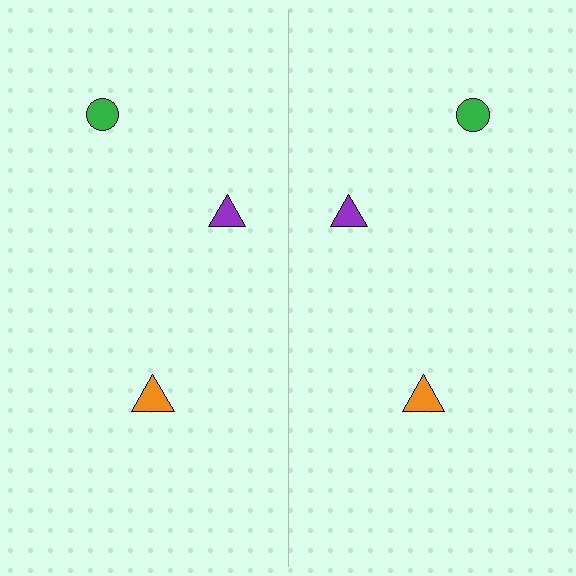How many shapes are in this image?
There are 6 shapes in this image.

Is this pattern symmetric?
Yes, this pattern has bilateral (reflection) symmetry.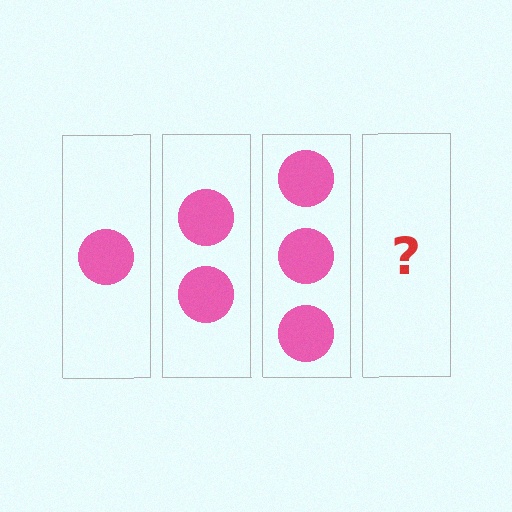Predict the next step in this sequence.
The next step is 4 circles.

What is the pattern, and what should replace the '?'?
The pattern is that each step adds one more circle. The '?' should be 4 circles.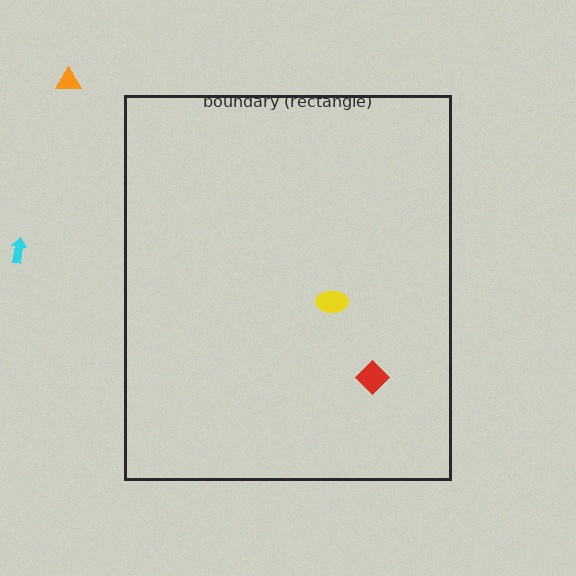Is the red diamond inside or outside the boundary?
Inside.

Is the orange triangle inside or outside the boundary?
Outside.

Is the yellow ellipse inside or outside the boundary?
Inside.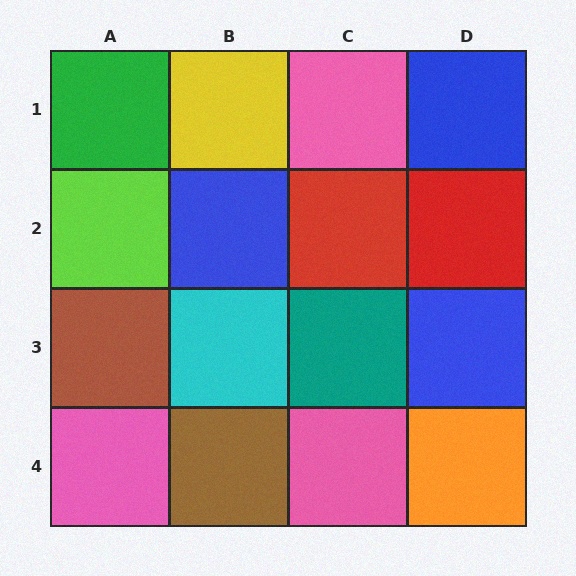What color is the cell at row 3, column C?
Teal.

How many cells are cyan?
1 cell is cyan.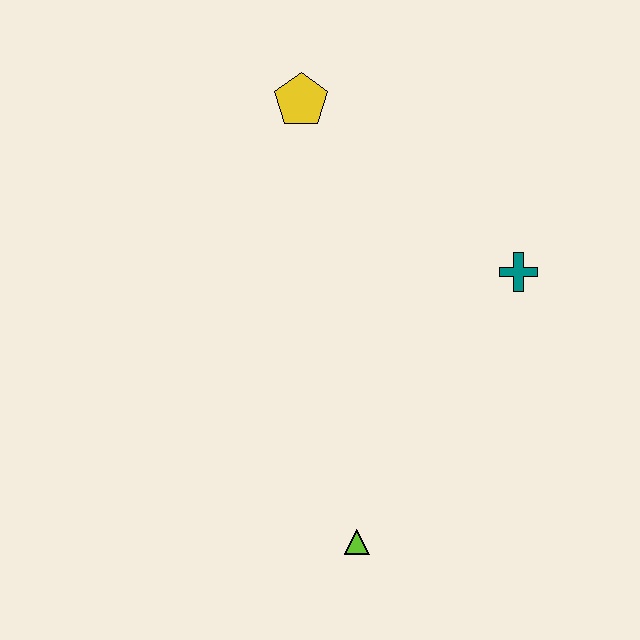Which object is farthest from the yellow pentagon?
The lime triangle is farthest from the yellow pentagon.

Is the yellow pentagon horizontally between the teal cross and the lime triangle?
No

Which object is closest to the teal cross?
The yellow pentagon is closest to the teal cross.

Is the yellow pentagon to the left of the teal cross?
Yes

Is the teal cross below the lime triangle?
No